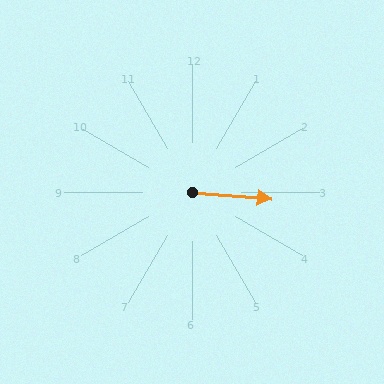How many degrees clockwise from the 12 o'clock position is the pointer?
Approximately 94 degrees.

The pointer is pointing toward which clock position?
Roughly 3 o'clock.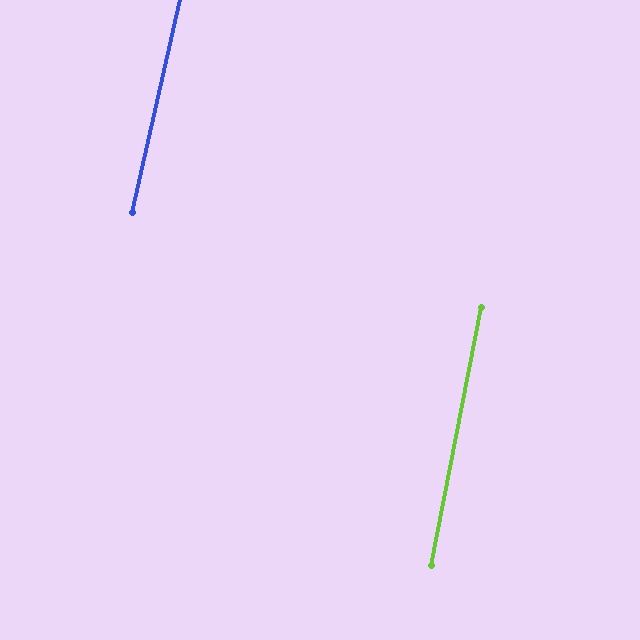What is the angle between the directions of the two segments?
Approximately 2 degrees.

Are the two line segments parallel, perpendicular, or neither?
Parallel — their directions differ by only 1.9°.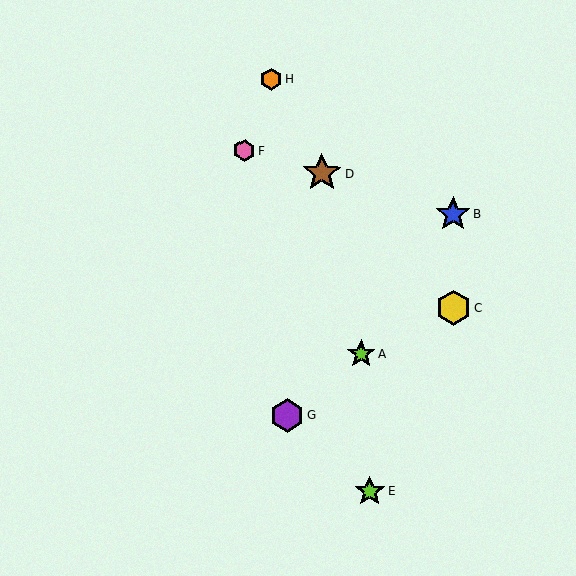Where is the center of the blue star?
The center of the blue star is at (453, 214).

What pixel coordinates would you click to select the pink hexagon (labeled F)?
Click at (245, 150) to select the pink hexagon F.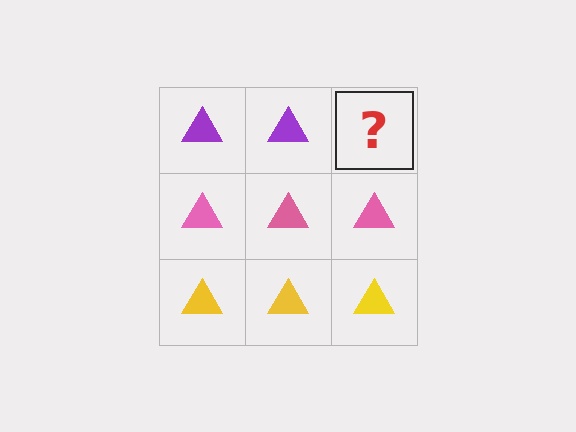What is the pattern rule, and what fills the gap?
The rule is that each row has a consistent color. The gap should be filled with a purple triangle.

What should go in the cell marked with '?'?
The missing cell should contain a purple triangle.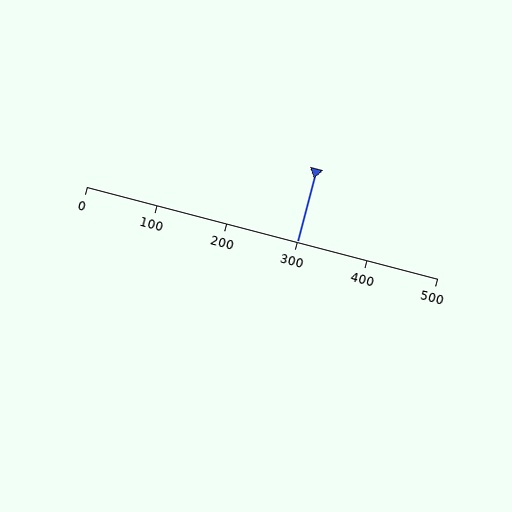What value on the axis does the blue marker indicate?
The marker indicates approximately 300.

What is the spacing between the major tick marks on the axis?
The major ticks are spaced 100 apart.